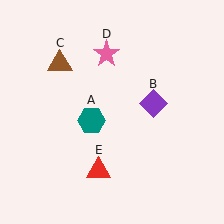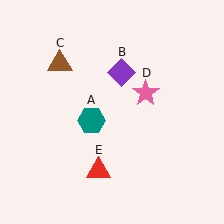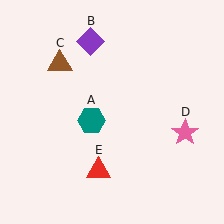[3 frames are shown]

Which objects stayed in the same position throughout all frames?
Teal hexagon (object A) and brown triangle (object C) and red triangle (object E) remained stationary.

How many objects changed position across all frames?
2 objects changed position: purple diamond (object B), pink star (object D).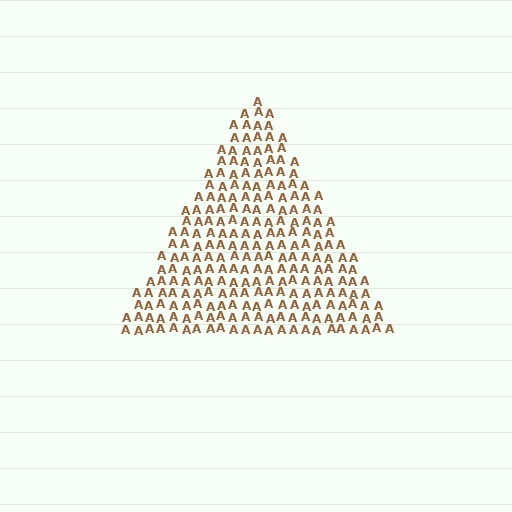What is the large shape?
The large shape is a triangle.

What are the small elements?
The small elements are letter A's.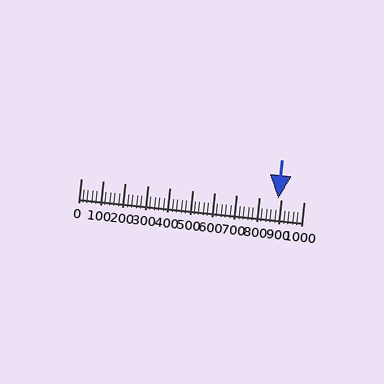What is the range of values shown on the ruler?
The ruler shows values from 0 to 1000.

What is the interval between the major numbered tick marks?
The major tick marks are spaced 100 units apart.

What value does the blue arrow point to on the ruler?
The blue arrow points to approximately 885.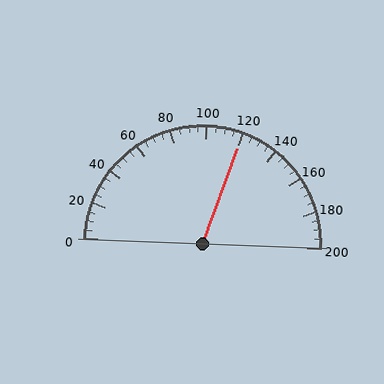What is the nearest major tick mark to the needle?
The nearest major tick mark is 120.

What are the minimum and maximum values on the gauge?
The gauge ranges from 0 to 200.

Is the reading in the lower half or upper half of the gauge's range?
The reading is in the upper half of the range (0 to 200).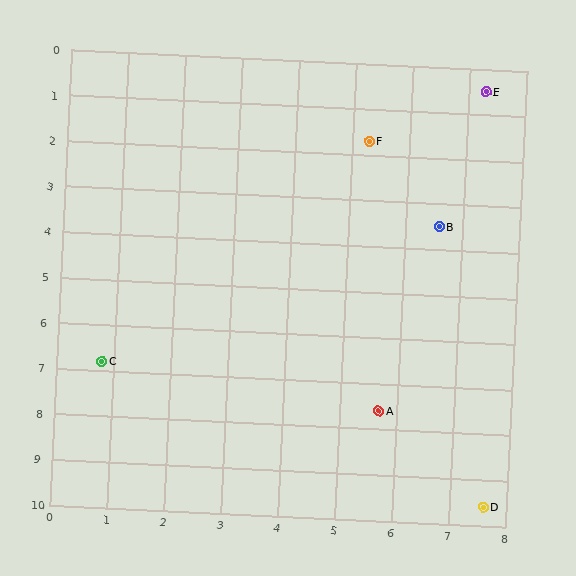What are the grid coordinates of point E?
Point E is at approximately (7.3, 0.5).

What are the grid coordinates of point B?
Point B is at approximately (6.6, 3.5).